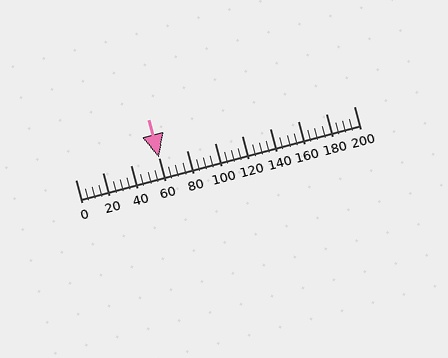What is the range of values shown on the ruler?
The ruler shows values from 0 to 200.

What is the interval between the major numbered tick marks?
The major tick marks are spaced 20 units apart.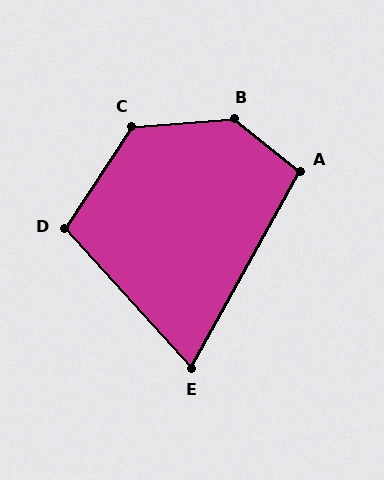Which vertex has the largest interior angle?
B, at approximately 137 degrees.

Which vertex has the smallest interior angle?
E, at approximately 71 degrees.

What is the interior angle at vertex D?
Approximately 104 degrees (obtuse).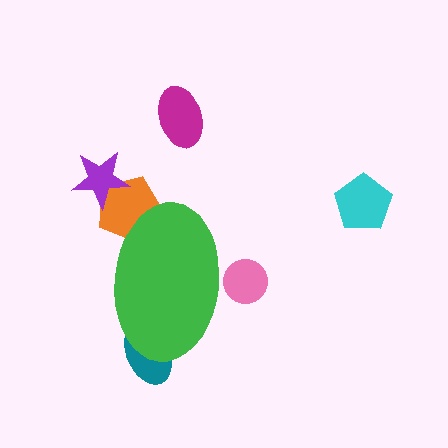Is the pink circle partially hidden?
Yes, the pink circle is partially hidden behind the green ellipse.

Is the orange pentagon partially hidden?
Yes, the orange pentagon is partially hidden behind the green ellipse.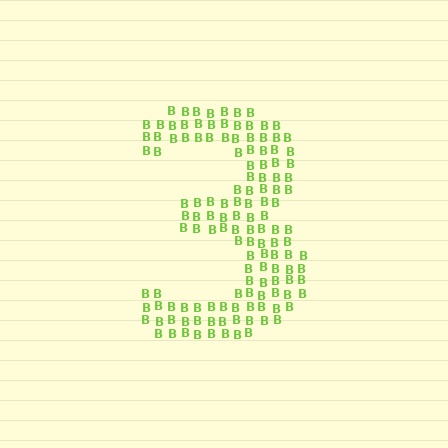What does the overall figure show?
The overall figure shows the digit 3.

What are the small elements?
The small elements are letter B's.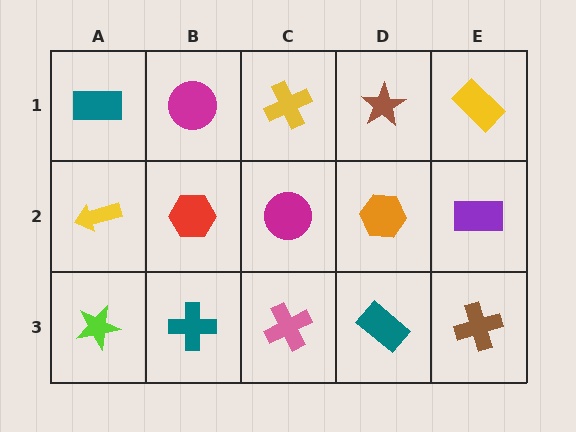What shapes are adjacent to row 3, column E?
A purple rectangle (row 2, column E), a teal rectangle (row 3, column D).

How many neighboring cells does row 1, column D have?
3.